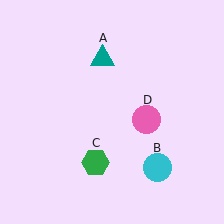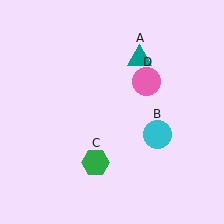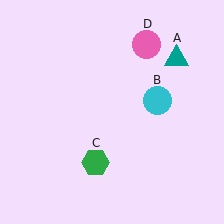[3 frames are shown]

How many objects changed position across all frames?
3 objects changed position: teal triangle (object A), cyan circle (object B), pink circle (object D).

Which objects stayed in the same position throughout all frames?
Green hexagon (object C) remained stationary.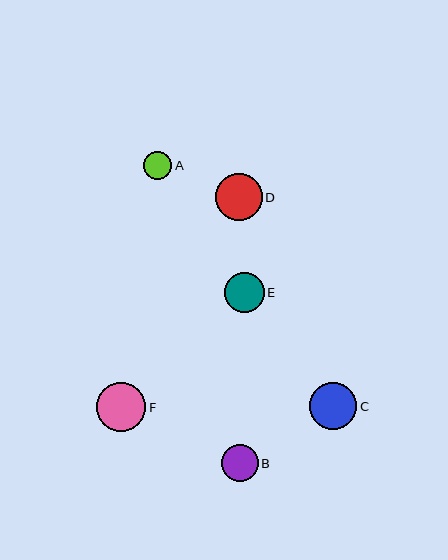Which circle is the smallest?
Circle A is the smallest with a size of approximately 28 pixels.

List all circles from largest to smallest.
From largest to smallest: F, C, D, E, B, A.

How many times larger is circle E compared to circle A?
Circle E is approximately 1.4 times the size of circle A.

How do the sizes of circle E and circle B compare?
Circle E and circle B are approximately the same size.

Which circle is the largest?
Circle F is the largest with a size of approximately 49 pixels.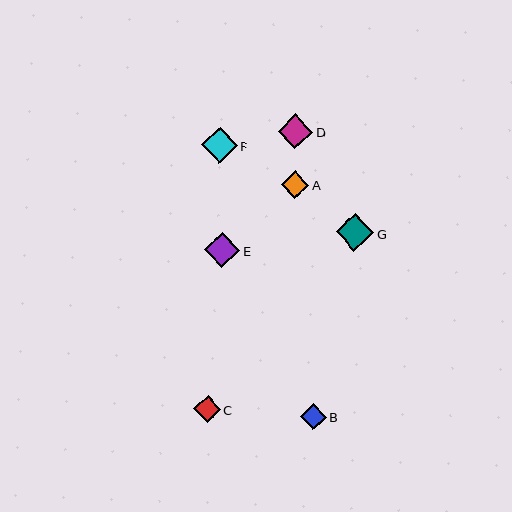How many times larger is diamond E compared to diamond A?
Diamond E is approximately 1.3 times the size of diamond A.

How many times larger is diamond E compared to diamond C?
Diamond E is approximately 1.3 times the size of diamond C.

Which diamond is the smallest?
Diamond B is the smallest with a size of approximately 26 pixels.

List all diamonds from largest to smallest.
From largest to smallest: G, F, E, D, A, C, B.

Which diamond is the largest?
Diamond G is the largest with a size of approximately 37 pixels.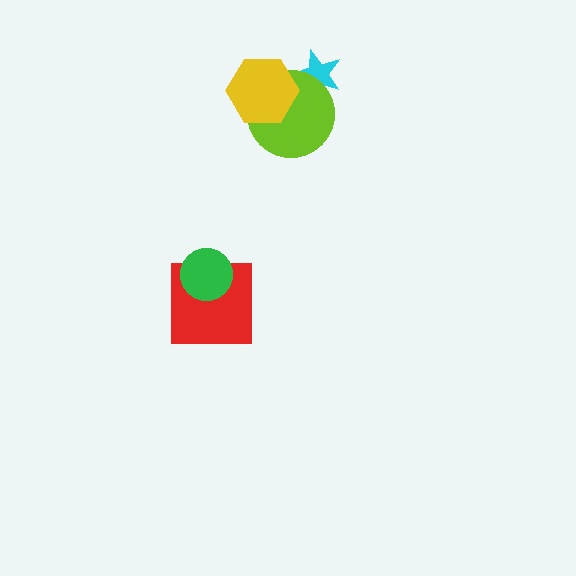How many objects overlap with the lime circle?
2 objects overlap with the lime circle.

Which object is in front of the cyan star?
The lime circle is in front of the cyan star.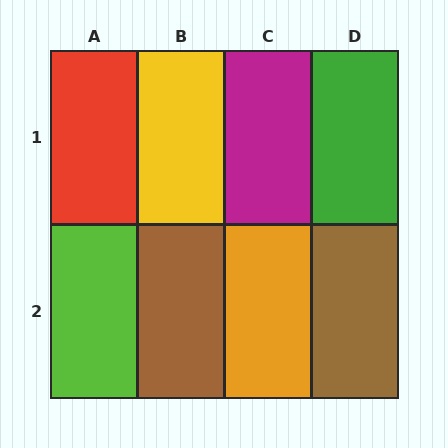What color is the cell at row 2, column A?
Lime.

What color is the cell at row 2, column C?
Orange.